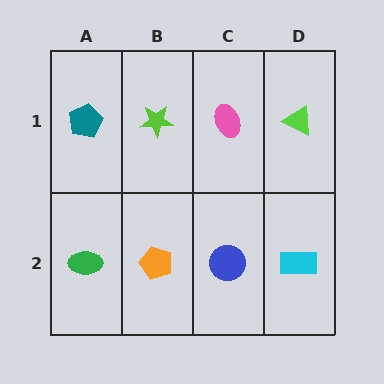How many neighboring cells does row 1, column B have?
3.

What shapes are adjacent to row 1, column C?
A blue circle (row 2, column C), a lime star (row 1, column B), a lime triangle (row 1, column D).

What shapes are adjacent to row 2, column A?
A teal pentagon (row 1, column A), an orange pentagon (row 2, column B).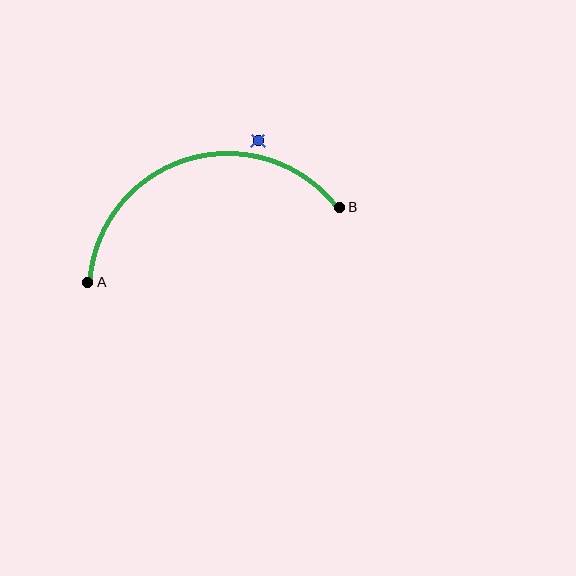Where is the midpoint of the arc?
The arc midpoint is the point on the curve farthest from the straight line joining A and B. It sits above that line.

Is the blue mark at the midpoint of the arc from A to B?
No — the blue mark does not lie on the arc at all. It sits slightly outside the curve.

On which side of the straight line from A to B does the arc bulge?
The arc bulges above the straight line connecting A and B.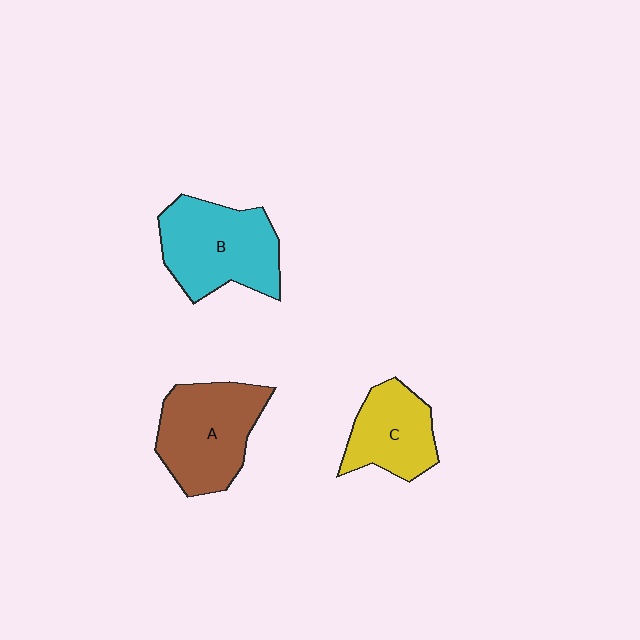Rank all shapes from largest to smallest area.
From largest to smallest: B (cyan), A (brown), C (yellow).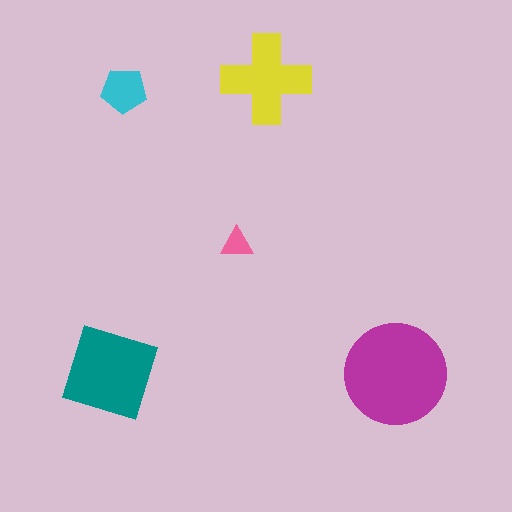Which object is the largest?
The magenta circle.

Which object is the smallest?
The pink triangle.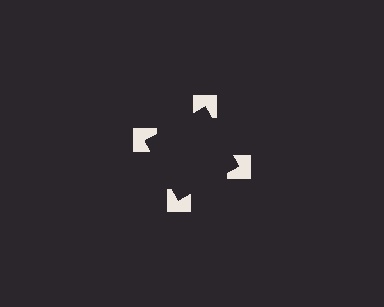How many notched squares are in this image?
There are 4 — one at each vertex of the illusory square.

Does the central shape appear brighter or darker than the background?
It typically appears slightly darker than the background, even though no actual brightness change is drawn.